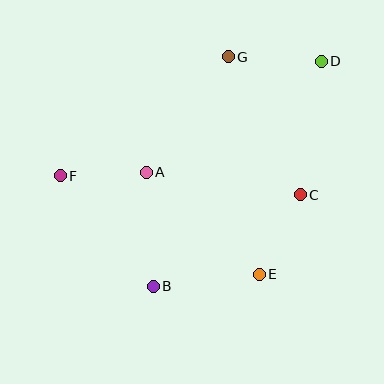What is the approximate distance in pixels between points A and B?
The distance between A and B is approximately 114 pixels.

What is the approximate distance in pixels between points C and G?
The distance between C and G is approximately 156 pixels.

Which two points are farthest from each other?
Points D and F are farthest from each other.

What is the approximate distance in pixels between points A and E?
The distance between A and E is approximately 152 pixels.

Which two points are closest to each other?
Points A and F are closest to each other.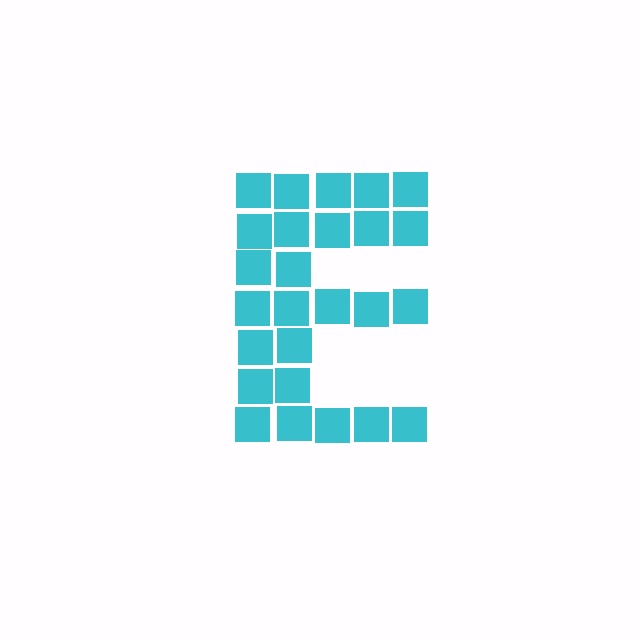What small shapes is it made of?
It is made of small squares.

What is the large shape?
The large shape is the letter E.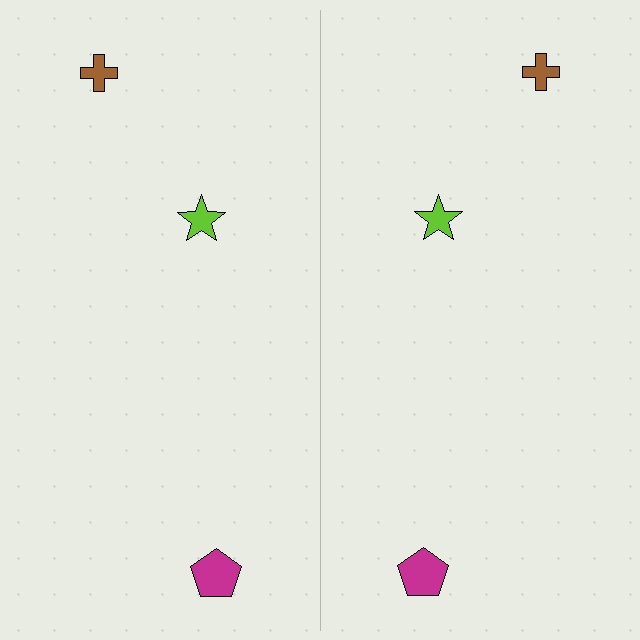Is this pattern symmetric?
Yes, this pattern has bilateral (reflection) symmetry.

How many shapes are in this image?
There are 6 shapes in this image.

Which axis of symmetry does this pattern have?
The pattern has a vertical axis of symmetry running through the center of the image.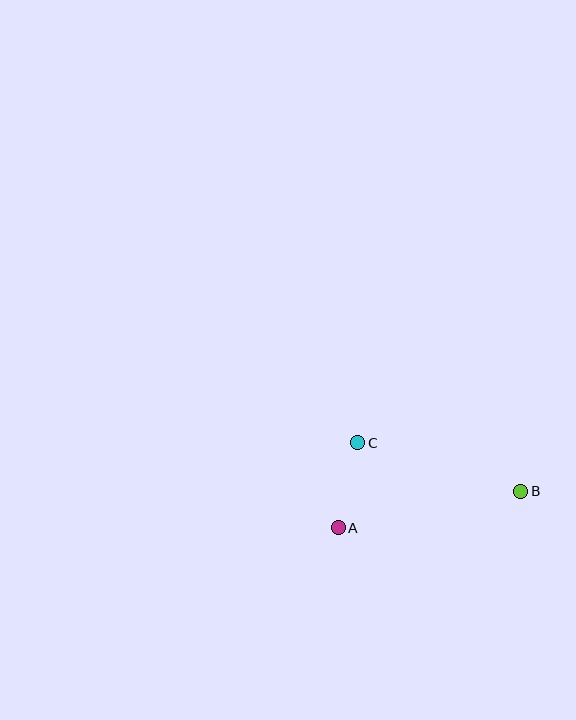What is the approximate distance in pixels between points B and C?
The distance between B and C is approximately 170 pixels.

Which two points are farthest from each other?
Points A and B are farthest from each other.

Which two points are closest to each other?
Points A and C are closest to each other.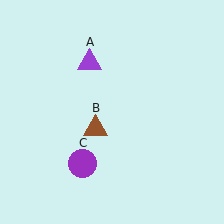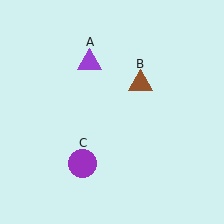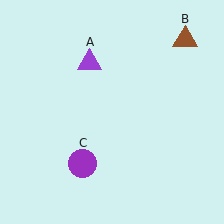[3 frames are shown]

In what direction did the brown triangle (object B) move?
The brown triangle (object B) moved up and to the right.